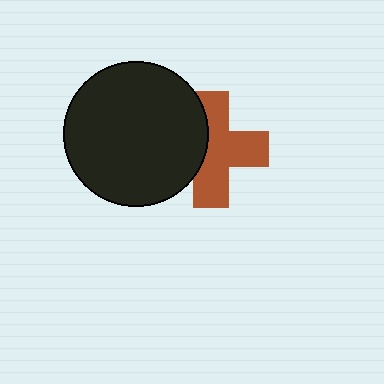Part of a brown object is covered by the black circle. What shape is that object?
It is a cross.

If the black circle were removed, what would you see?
You would see the complete brown cross.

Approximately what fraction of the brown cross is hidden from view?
Roughly 35% of the brown cross is hidden behind the black circle.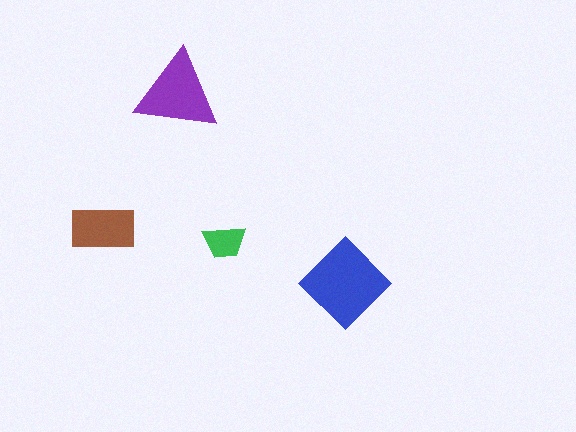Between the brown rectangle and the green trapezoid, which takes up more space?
The brown rectangle.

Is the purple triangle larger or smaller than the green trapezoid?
Larger.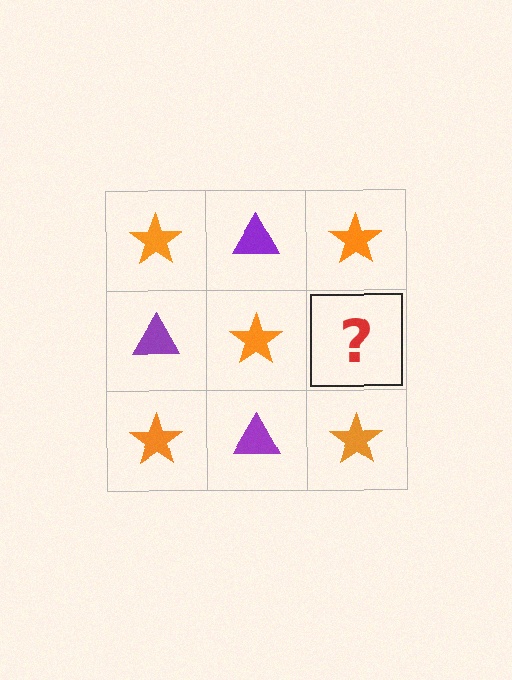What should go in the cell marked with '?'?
The missing cell should contain a purple triangle.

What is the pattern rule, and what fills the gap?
The rule is that it alternates orange star and purple triangle in a checkerboard pattern. The gap should be filled with a purple triangle.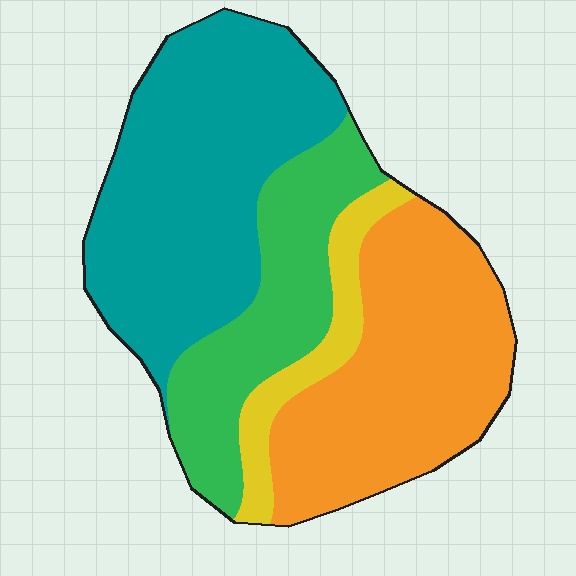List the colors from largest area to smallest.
From largest to smallest: teal, orange, green, yellow.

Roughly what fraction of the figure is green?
Green takes up between a sixth and a third of the figure.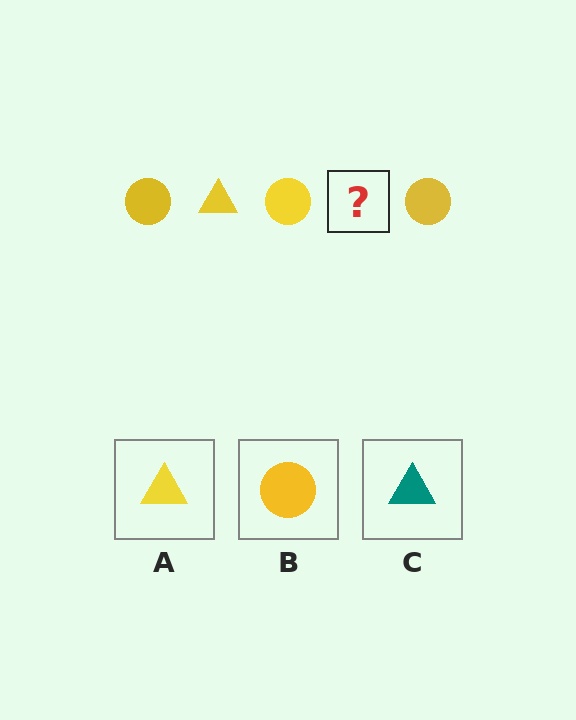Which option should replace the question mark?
Option A.